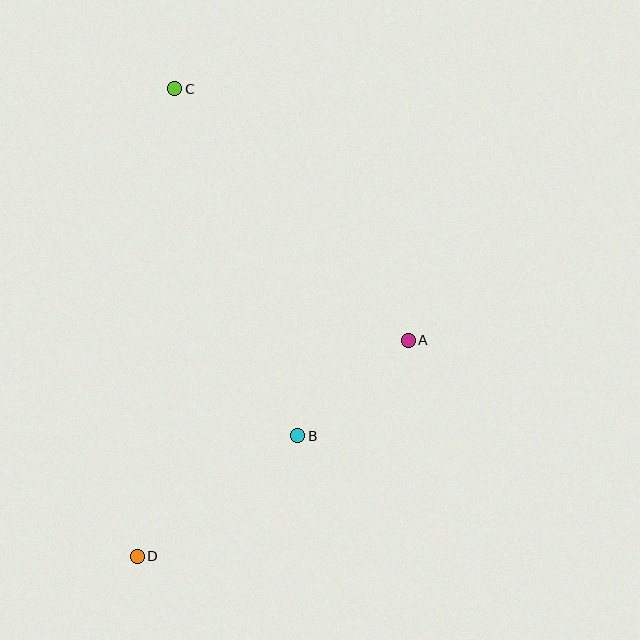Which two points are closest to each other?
Points A and B are closest to each other.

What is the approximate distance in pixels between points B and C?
The distance between B and C is approximately 368 pixels.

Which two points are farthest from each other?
Points C and D are farthest from each other.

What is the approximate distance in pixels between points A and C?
The distance between A and C is approximately 343 pixels.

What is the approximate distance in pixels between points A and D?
The distance between A and D is approximately 346 pixels.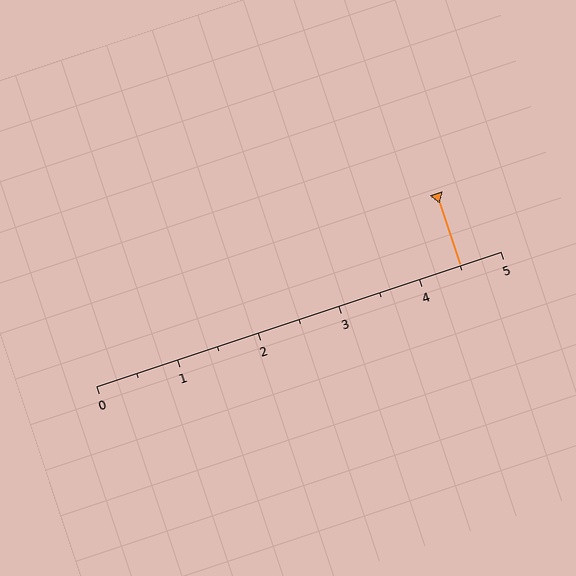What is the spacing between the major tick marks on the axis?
The major ticks are spaced 1 apart.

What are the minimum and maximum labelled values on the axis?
The axis runs from 0 to 5.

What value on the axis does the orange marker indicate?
The marker indicates approximately 4.5.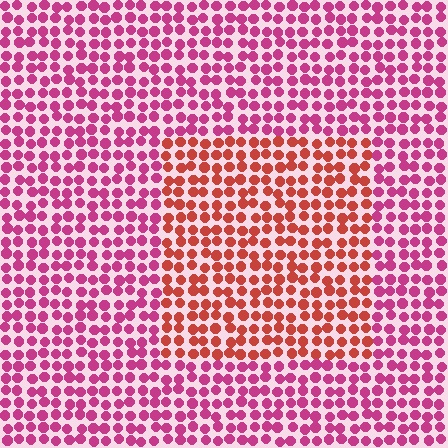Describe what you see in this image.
The image is filled with small magenta elements in a uniform arrangement. A rectangle-shaped region is visible where the elements are tinted to a slightly different hue, forming a subtle color boundary.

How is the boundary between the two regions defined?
The boundary is defined purely by a slight shift in hue (about 39 degrees). Spacing, size, and orientation are identical on both sides.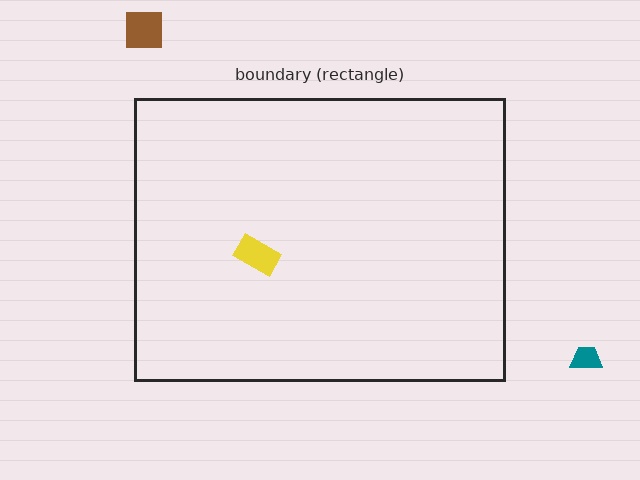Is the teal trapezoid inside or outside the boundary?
Outside.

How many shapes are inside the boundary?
1 inside, 2 outside.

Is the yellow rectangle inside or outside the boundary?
Inside.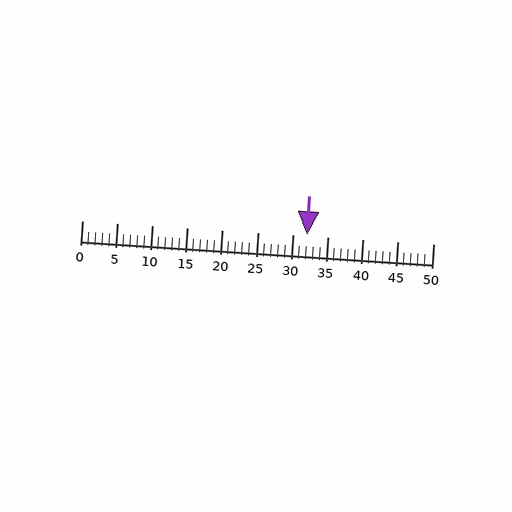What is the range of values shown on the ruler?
The ruler shows values from 0 to 50.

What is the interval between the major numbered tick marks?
The major tick marks are spaced 5 units apart.